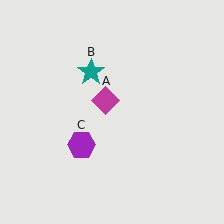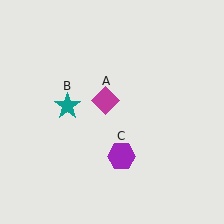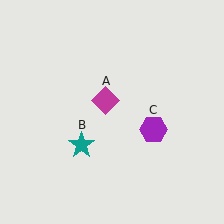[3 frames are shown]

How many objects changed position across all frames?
2 objects changed position: teal star (object B), purple hexagon (object C).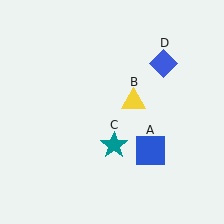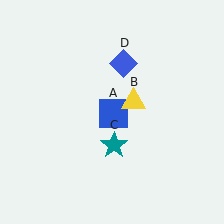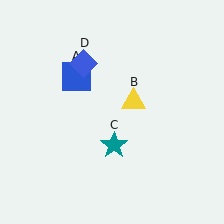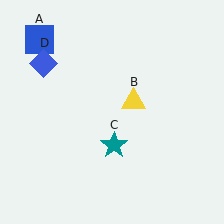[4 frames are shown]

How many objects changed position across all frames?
2 objects changed position: blue square (object A), blue diamond (object D).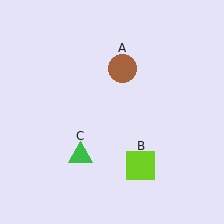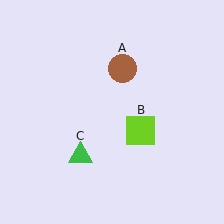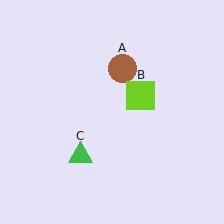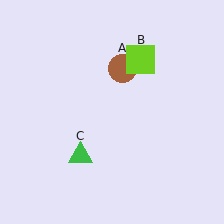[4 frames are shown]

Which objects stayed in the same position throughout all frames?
Brown circle (object A) and green triangle (object C) remained stationary.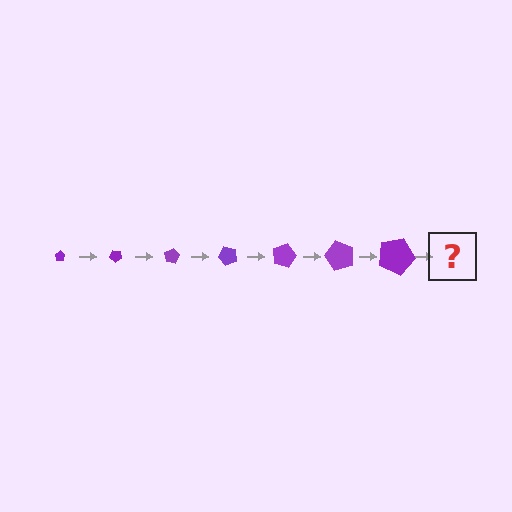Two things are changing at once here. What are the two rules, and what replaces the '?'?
The two rules are that the pentagon grows larger each step and it rotates 40 degrees each step. The '?' should be a pentagon, larger than the previous one and rotated 280 degrees from the start.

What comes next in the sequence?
The next element should be a pentagon, larger than the previous one and rotated 280 degrees from the start.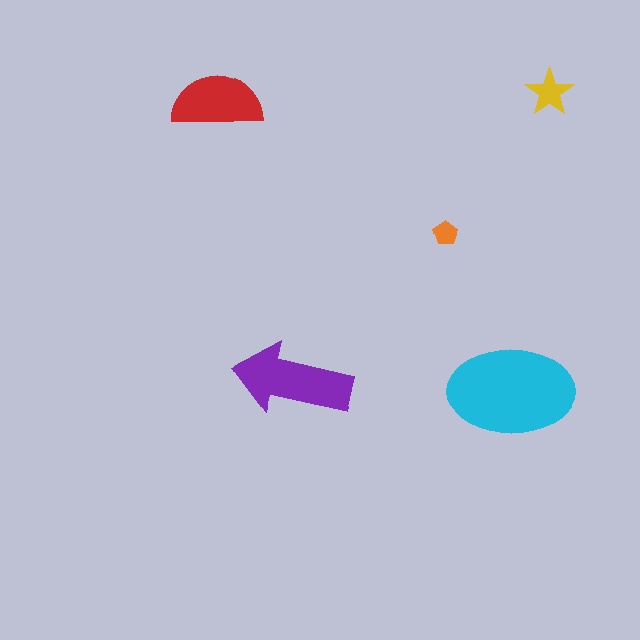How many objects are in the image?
There are 5 objects in the image.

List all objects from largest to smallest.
The cyan ellipse, the purple arrow, the red semicircle, the yellow star, the orange pentagon.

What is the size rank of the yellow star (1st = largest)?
4th.